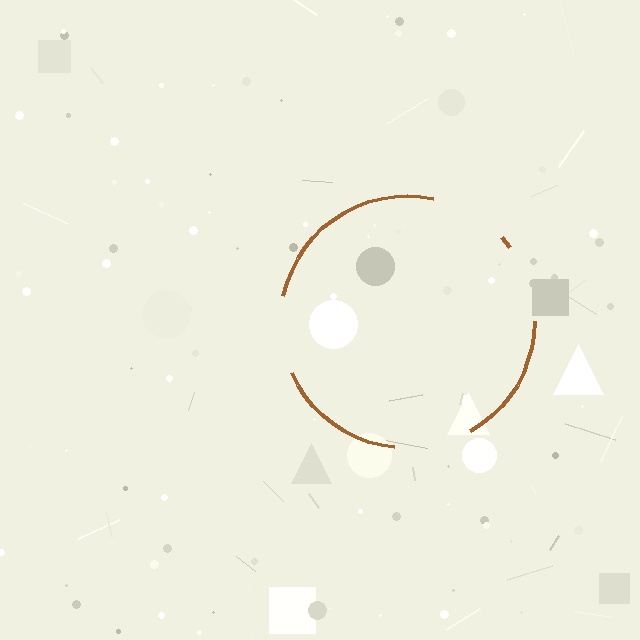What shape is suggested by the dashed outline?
The dashed outline suggests a circle.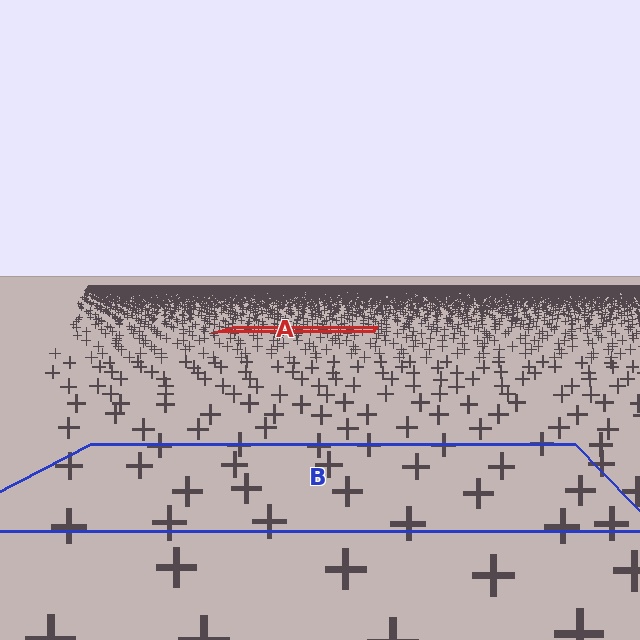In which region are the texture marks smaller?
The texture marks are smaller in region A, because it is farther away.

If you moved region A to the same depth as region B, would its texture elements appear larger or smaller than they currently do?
They would appear larger. At a closer depth, the same texture elements are projected at a bigger on-screen size.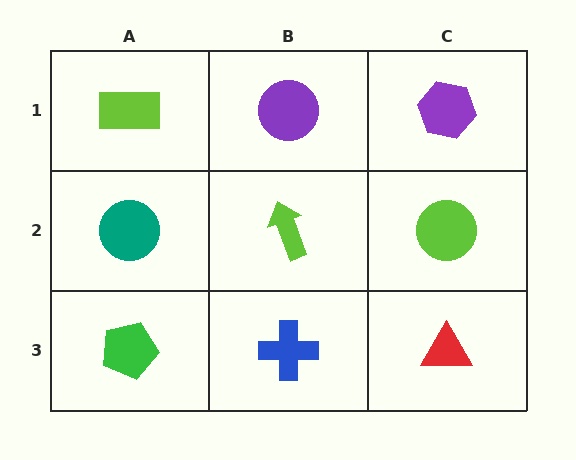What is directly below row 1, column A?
A teal circle.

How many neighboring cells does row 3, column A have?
2.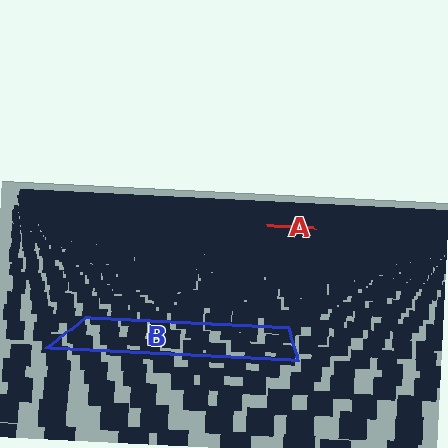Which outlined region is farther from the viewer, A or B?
Region A is farther from the viewer — the texture elements inside it appear smaller and more densely packed.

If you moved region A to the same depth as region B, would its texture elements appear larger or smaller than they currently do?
They would appear larger. At a closer depth, the same texture elements are projected at a bigger on-screen size.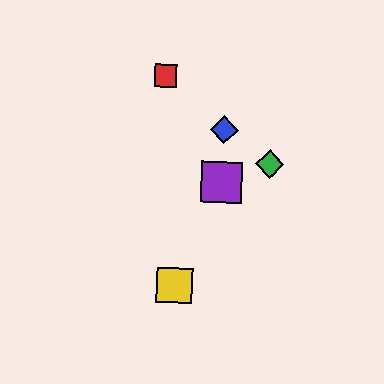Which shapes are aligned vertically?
The blue diamond, the purple square are aligned vertically.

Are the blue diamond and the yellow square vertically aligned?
No, the blue diamond is at x≈224 and the yellow square is at x≈174.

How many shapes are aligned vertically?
2 shapes (the blue diamond, the purple square) are aligned vertically.